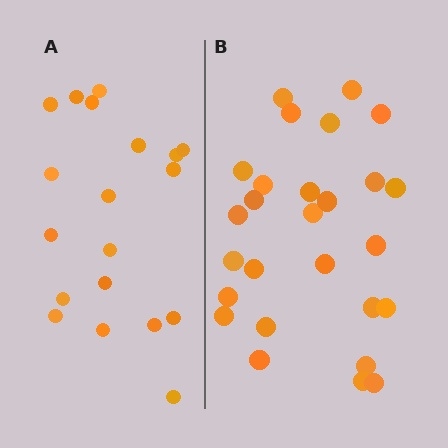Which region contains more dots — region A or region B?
Region B (the right region) has more dots.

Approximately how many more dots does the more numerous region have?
Region B has roughly 8 or so more dots than region A.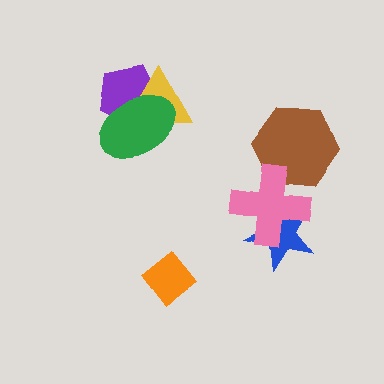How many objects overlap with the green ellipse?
2 objects overlap with the green ellipse.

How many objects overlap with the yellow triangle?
2 objects overlap with the yellow triangle.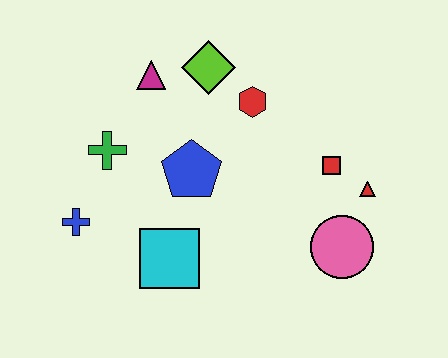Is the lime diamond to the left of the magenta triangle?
No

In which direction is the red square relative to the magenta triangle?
The red square is to the right of the magenta triangle.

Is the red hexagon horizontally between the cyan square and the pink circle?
Yes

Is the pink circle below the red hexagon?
Yes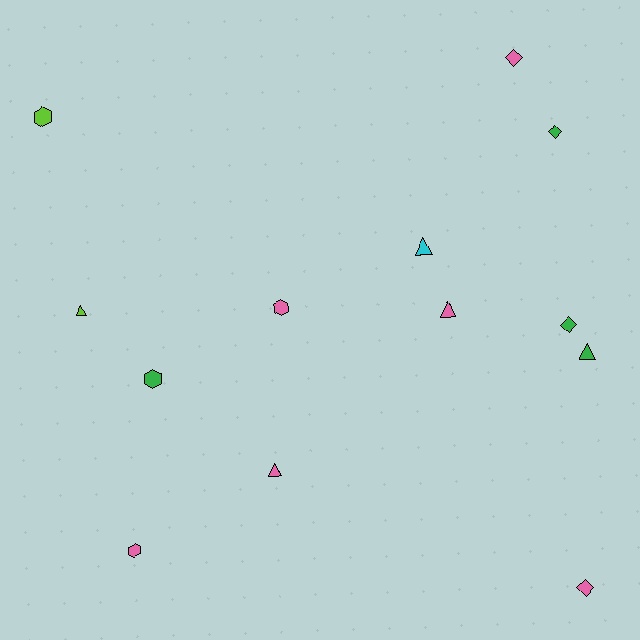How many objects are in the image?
There are 13 objects.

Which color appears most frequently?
Pink, with 6 objects.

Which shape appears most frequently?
Triangle, with 5 objects.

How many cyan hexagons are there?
There are no cyan hexagons.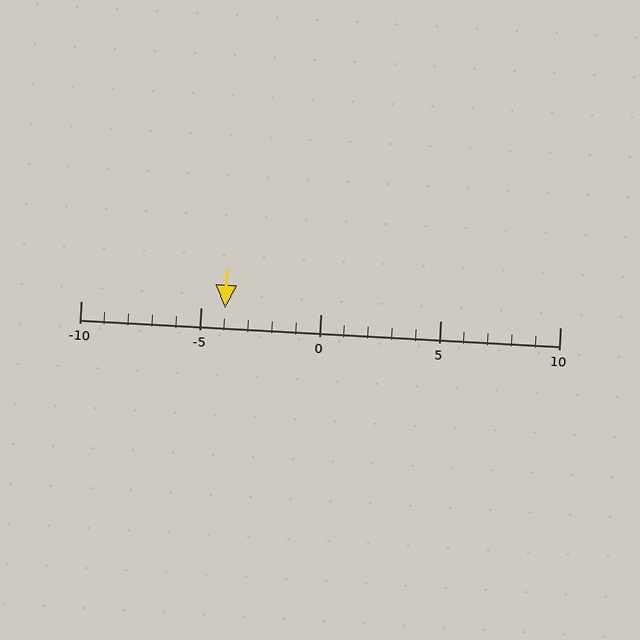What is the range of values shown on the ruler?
The ruler shows values from -10 to 10.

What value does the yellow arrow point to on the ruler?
The yellow arrow points to approximately -4.